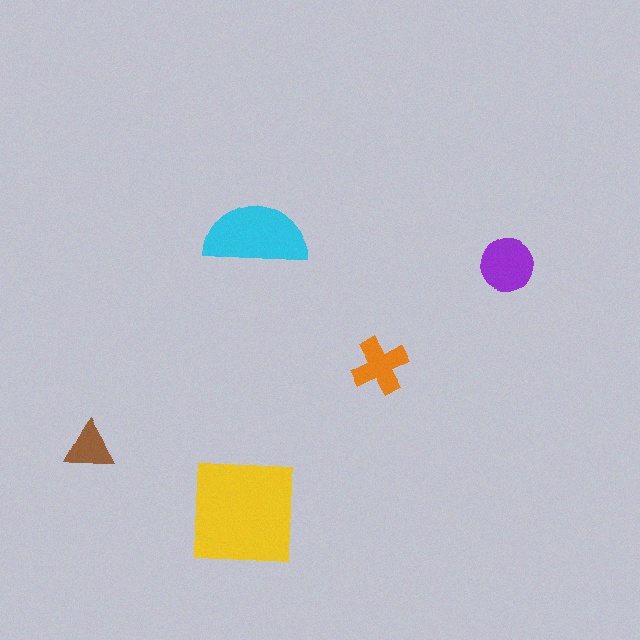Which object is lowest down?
The yellow square is bottommost.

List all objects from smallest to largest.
The brown triangle, the orange cross, the purple circle, the cyan semicircle, the yellow square.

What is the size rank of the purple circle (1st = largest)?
3rd.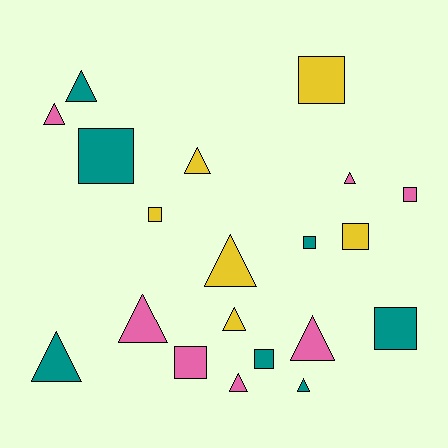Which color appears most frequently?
Pink, with 7 objects.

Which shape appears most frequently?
Triangle, with 11 objects.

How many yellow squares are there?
There are 3 yellow squares.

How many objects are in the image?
There are 20 objects.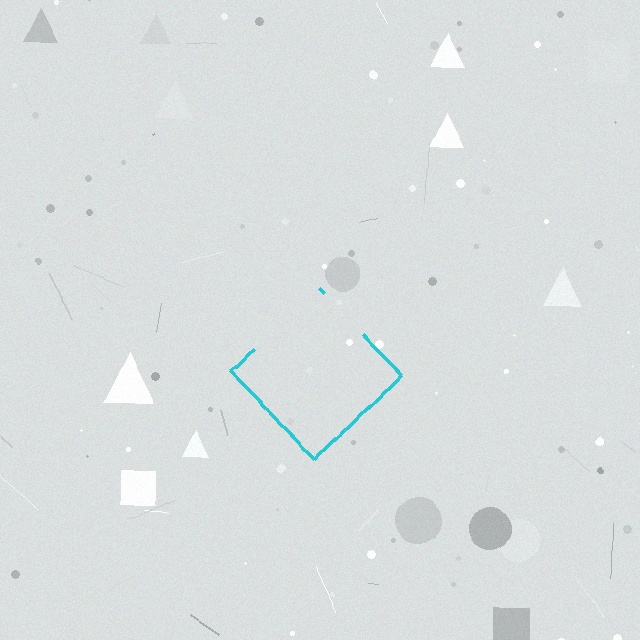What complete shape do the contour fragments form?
The contour fragments form a diamond.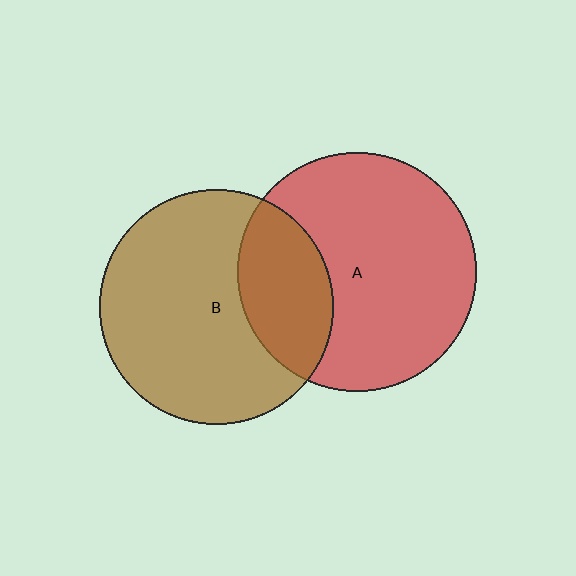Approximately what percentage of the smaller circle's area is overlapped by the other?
Approximately 30%.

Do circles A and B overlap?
Yes.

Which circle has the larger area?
Circle A (red).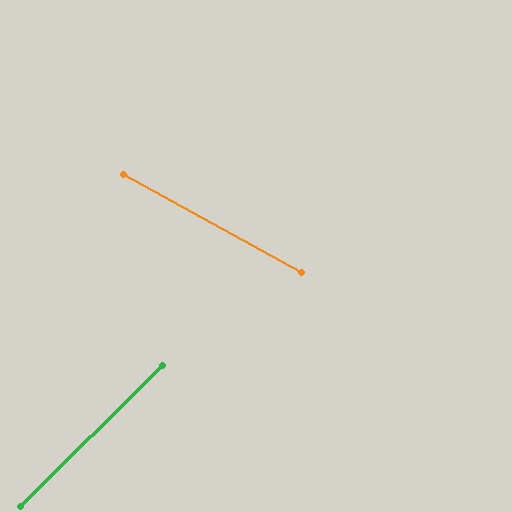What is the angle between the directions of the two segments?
Approximately 74 degrees.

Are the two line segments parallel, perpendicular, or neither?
Neither parallel nor perpendicular — they differ by about 74°.